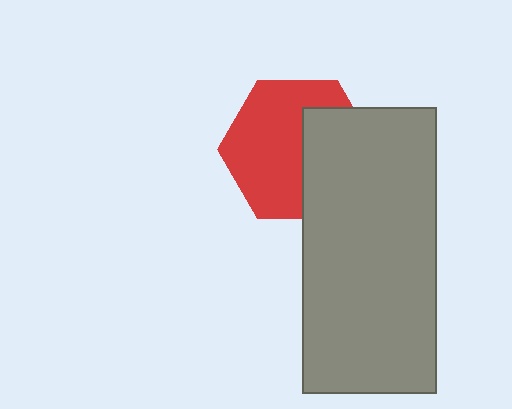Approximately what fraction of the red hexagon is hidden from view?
Roughly 39% of the red hexagon is hidden behind the gray rectangle.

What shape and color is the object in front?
The object in front is a gray rectangle.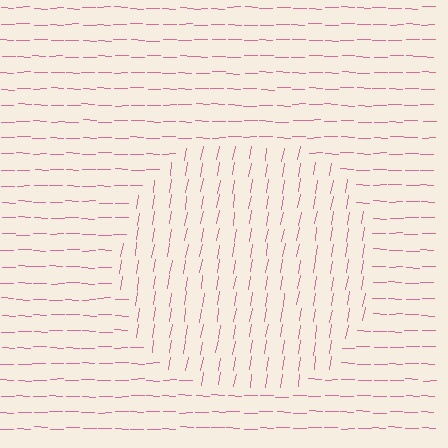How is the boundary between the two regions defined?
The boundary is defined purely by a change in line orientation (approximately 81 degrees difference). All lines are the same color and thickness.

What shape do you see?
I see a circle.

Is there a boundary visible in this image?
Yes, there is a texture boundary formed by a change in line orientation.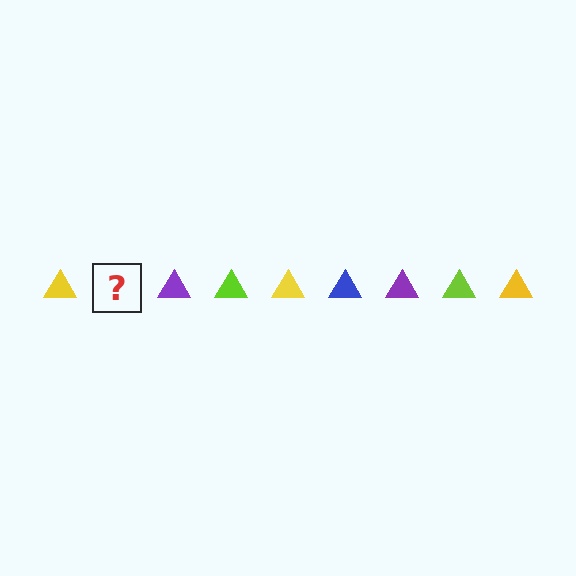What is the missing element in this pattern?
The missing element is a blue triangle.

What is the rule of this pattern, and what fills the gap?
The rule is that the pattern cycles through yellow, blue, purple, lime triangles. The gap should be filled with a blue triangle.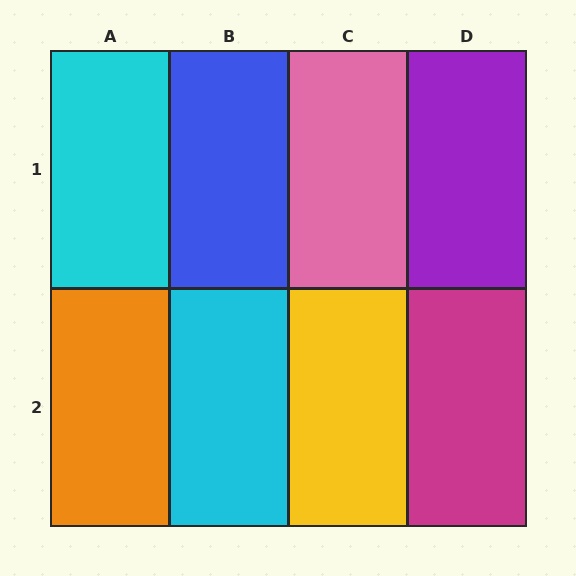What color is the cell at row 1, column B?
Blue.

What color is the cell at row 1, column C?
Pink.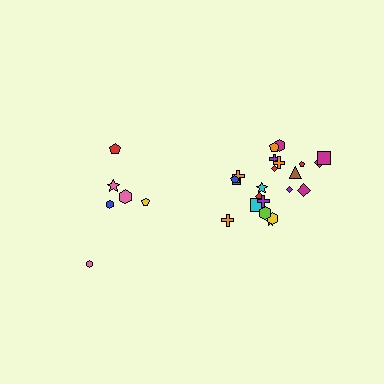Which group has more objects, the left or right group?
The right group.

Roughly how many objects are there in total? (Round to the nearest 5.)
Roughly 30 objects in total.